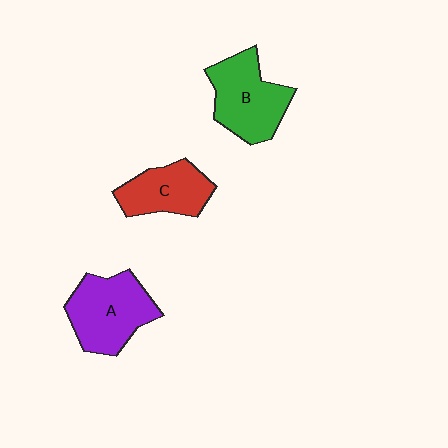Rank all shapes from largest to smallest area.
From largest to smallest: A (purple), B (green), C (red).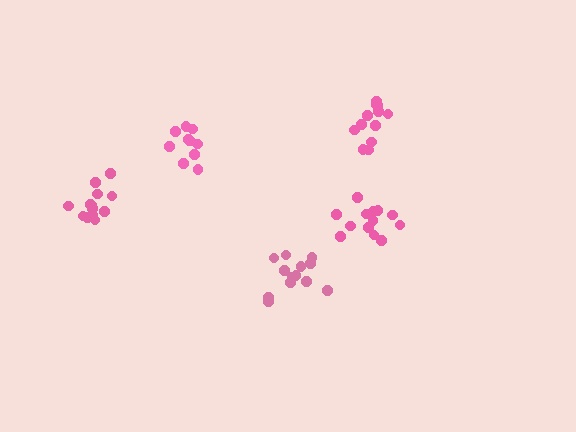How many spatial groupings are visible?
There are 5 spatial groupings.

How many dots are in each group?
Group 1: 13 dots, Group 2: 13 dots, Group 3: 12 dots, Group 4: 13 dots, Group 5: 10 dots (61 total).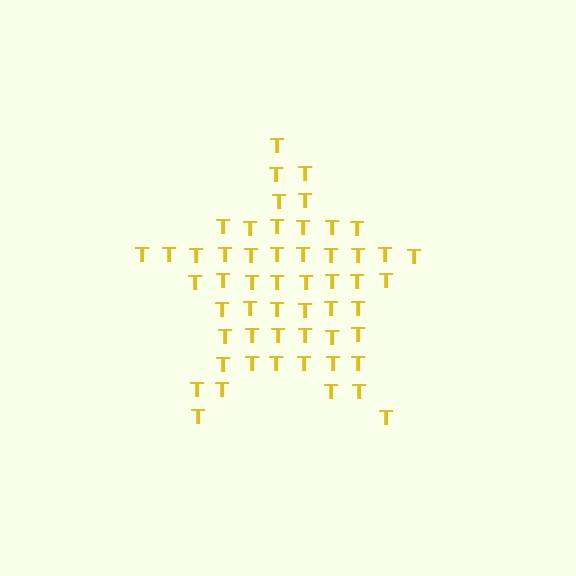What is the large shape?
The large shape is a star.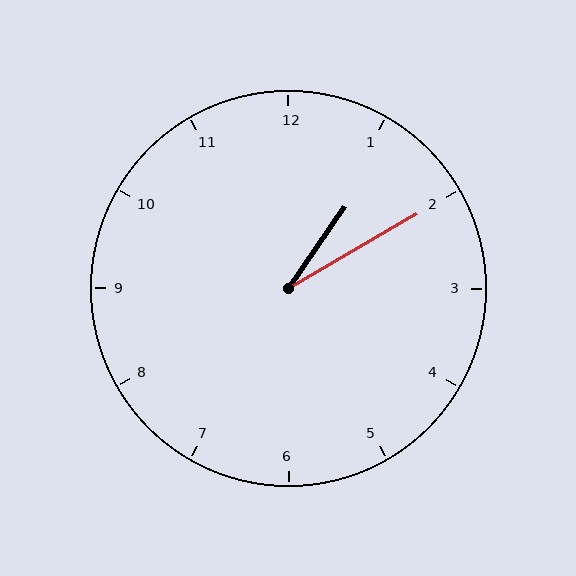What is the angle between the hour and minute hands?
Approximately 25 degrees.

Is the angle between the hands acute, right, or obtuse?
It is acute.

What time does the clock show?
1:10.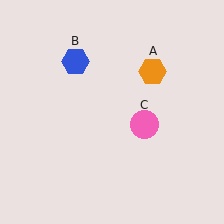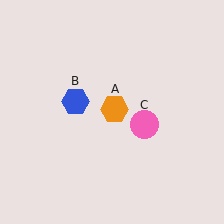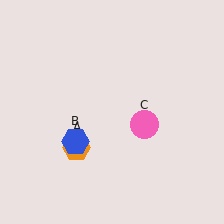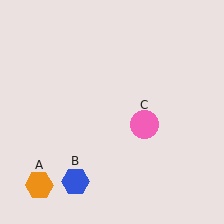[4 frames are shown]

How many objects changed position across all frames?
2 objects changed position: orange hexagon (object A), blue hexagon (object B).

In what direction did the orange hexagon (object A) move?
The orange hexagon (object A) moved down and to the left.